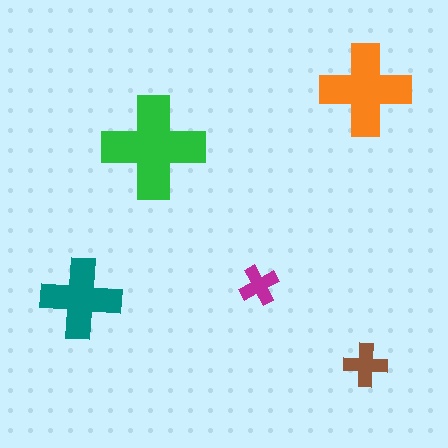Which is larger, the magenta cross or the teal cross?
The teal one.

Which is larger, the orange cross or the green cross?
The green one.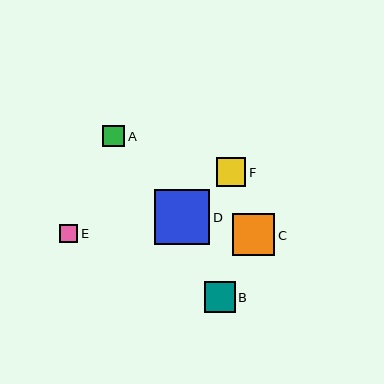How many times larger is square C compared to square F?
Square C is approximately 1.4 times the size of square F.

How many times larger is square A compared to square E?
Square A is approximately 1.2 times the size of square E.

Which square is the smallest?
Square E is the smallest with a size of approximately 18 pixels.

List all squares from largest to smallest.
From largest to smallest: D, C, B, F, A, E.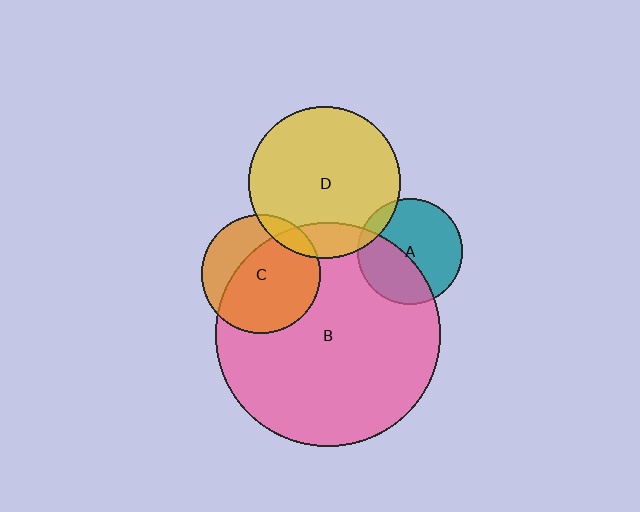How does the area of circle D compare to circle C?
Approximately 1.6 times.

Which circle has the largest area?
Circle B (pink).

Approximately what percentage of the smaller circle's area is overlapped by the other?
Approximately 15%.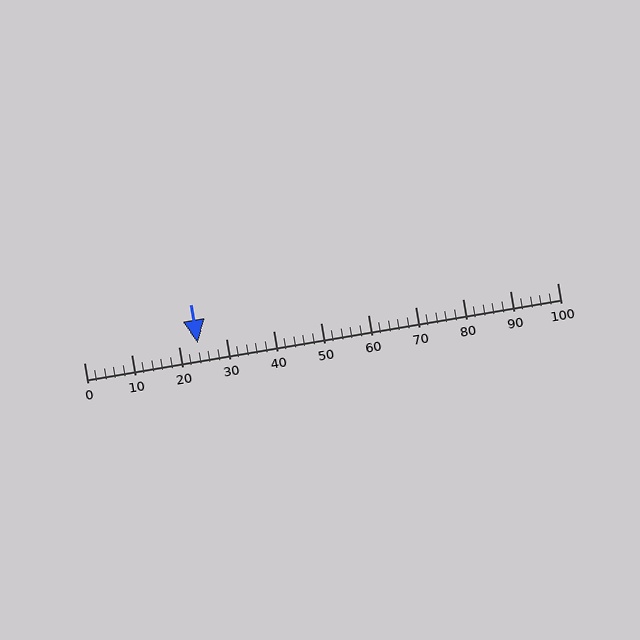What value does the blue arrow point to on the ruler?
The blue arrow points to approximately 24.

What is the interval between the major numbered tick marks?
The major tick marks are spaced 10 units apart.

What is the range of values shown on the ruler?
The ruler shows values from 0 to 100.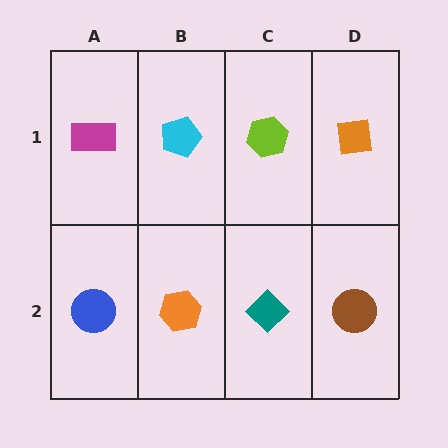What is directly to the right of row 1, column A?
A cyan pentagon.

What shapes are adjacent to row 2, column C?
A lime hexagon (row 1, column C), an orange hexagon (row 2, column B), a brown circle (row 2, column D).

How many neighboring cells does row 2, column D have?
2.